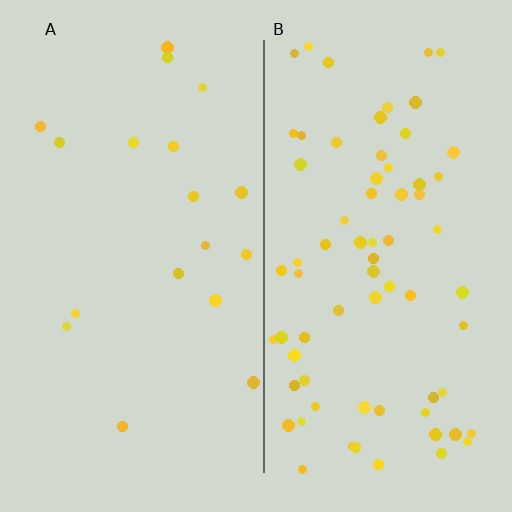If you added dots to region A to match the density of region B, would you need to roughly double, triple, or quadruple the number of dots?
Approximately quadruple.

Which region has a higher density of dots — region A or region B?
B (the right).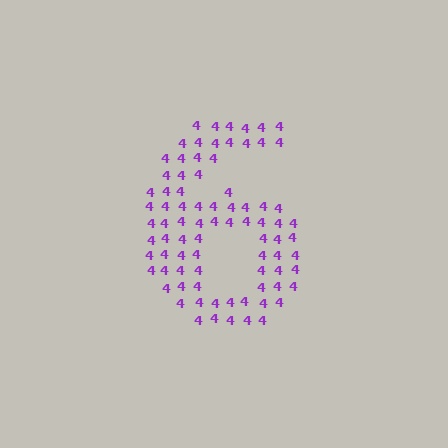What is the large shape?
The large shape is the digit 6.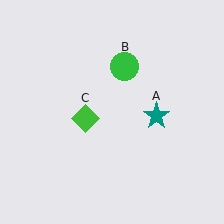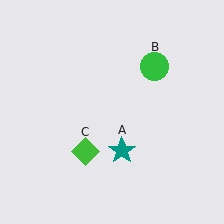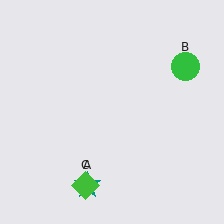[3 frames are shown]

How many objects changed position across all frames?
3 objects changed position: teal star (object A), green circle (object B), green diamond (object C).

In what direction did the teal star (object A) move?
The teal star (object A) moved down and to the left.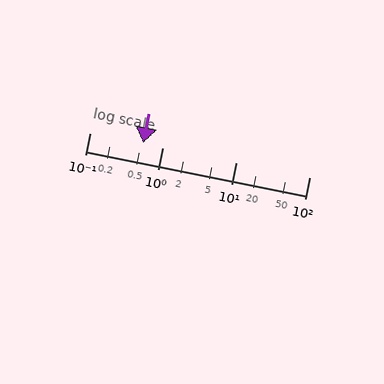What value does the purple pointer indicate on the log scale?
The pointer indicates approximately 0.53.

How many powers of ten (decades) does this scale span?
The scale spans 3 decades, from 0.1 to 100.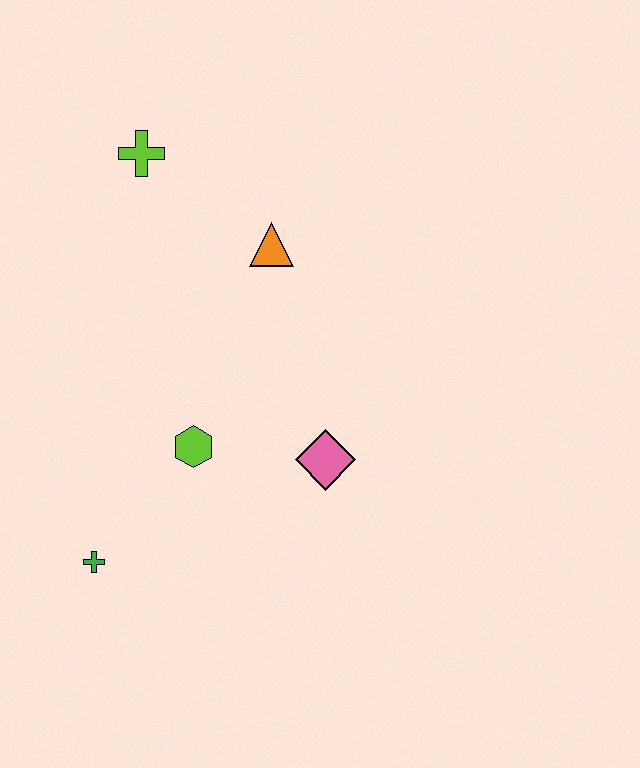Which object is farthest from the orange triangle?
The green cross is farthest from the orange triangle.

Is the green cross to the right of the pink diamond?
No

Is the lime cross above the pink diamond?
Yes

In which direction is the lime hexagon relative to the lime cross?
The lime hexagon is below the lime cross.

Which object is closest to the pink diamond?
The lime hexagon is closest to the pink diamond.